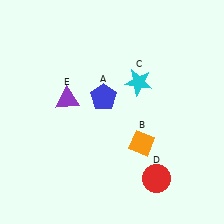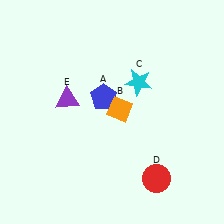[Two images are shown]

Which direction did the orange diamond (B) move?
The orange diamond (B) moved up.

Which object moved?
The orange diamond (B) moved up.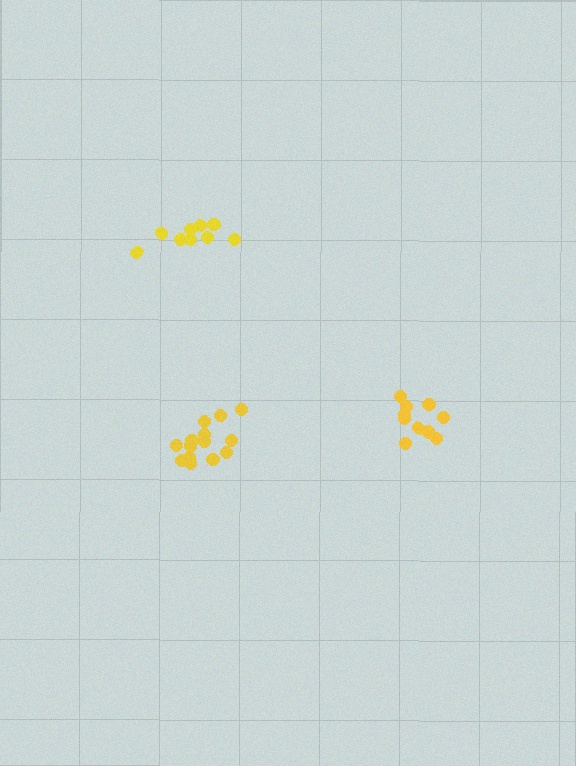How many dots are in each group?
Group 1: 10 dots, Group 2: 9 dots, Group 3: 14 dots (33 total).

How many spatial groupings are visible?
There are 3 spatial groupings.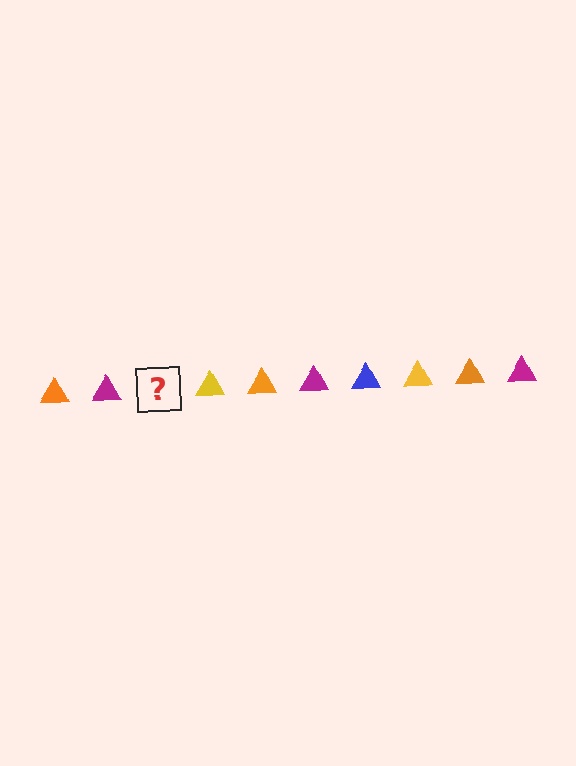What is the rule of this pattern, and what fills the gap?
The rule is that the pattern cycles through orange, magenta, blue, yellow triangles. The gap should be filled with a blue triangle.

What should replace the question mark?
The question mark should be replaced with a blue triangle.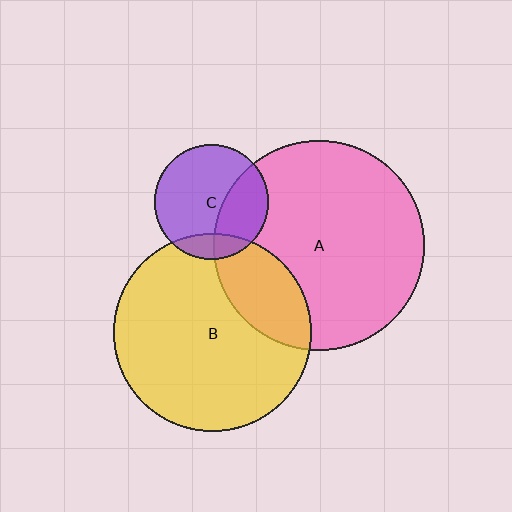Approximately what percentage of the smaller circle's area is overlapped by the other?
Approximately 25%.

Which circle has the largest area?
Circle A (pink).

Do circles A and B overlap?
Yes.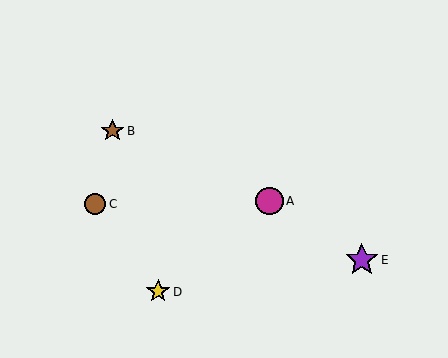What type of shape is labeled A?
Shape A is a magenta circle.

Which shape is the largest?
The purple star (labeled E) is the largest.